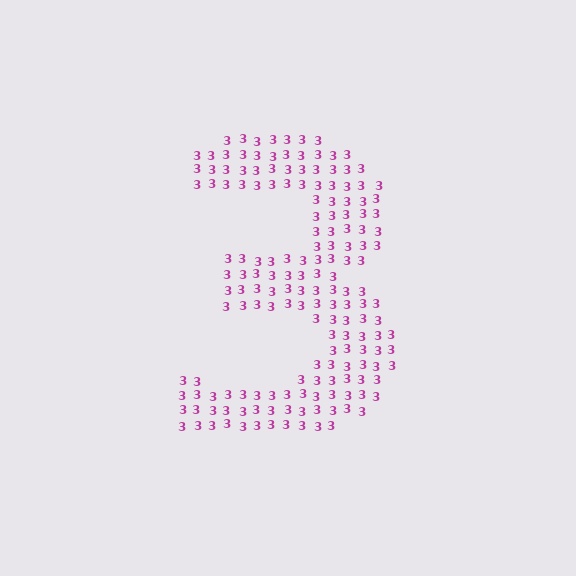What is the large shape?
The large shape is the digit 3.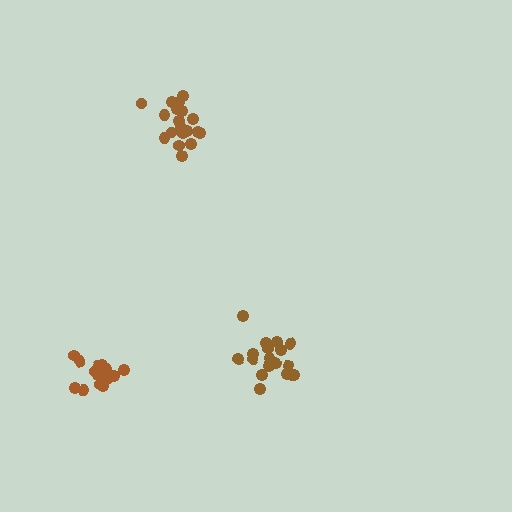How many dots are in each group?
Group 1: 20 dots, Group 2: 14 dots, Group 3: 19 dots (53 total).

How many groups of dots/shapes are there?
There are 3 groups.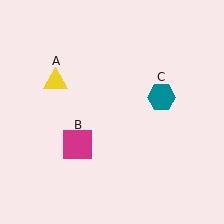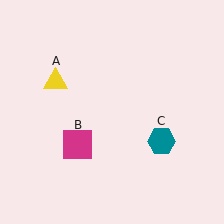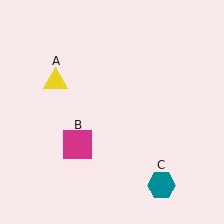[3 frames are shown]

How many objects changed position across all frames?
1 object changed position: teal hexagon (object C).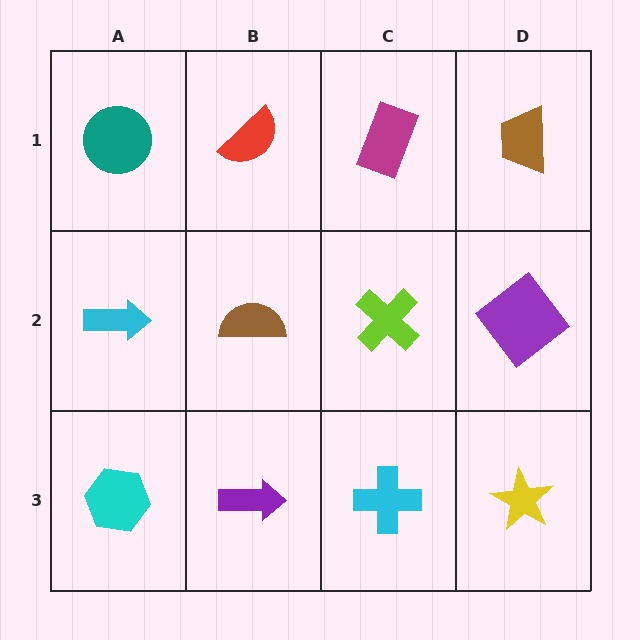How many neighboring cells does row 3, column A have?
2.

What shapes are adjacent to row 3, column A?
A cyan arrow (row 2, column A), a purple arrow (row 3, column B).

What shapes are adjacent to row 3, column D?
A purple diamond (row 2, column D), a cyan cross (row 3, column C).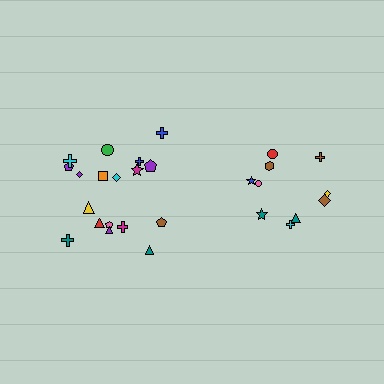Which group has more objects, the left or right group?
The left group.